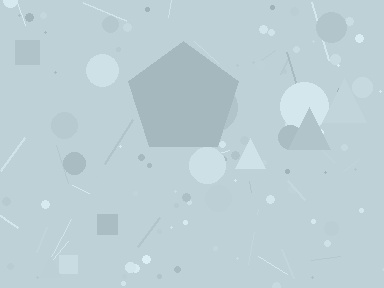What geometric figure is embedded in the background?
A pentagon is embedded in the background.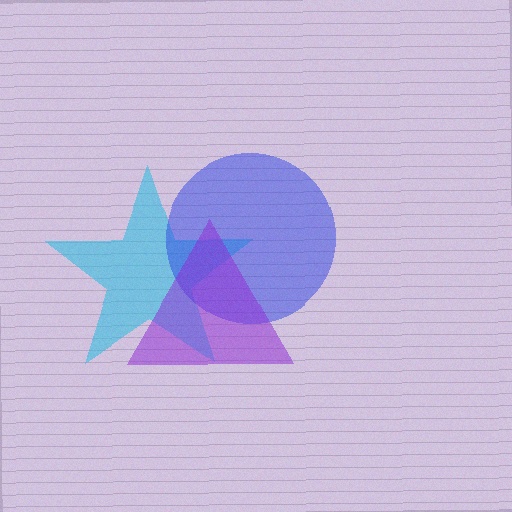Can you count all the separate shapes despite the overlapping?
Yes, there are 3 separate shapes.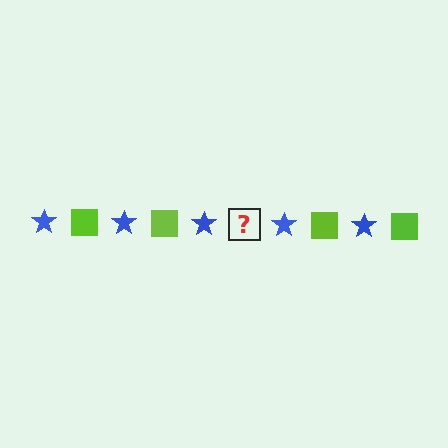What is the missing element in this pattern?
The missing element is a lime square.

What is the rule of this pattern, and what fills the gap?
The rule is that the pattern alternates between blue star and lime square. The gap should be filled with a lime square.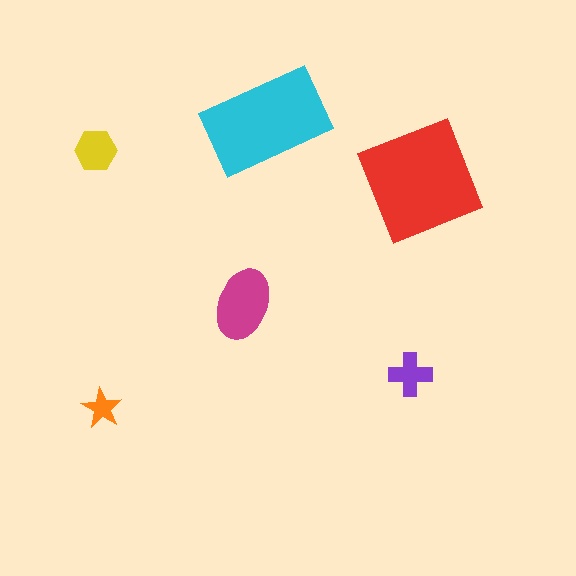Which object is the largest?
The red square.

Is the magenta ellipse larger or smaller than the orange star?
Larger.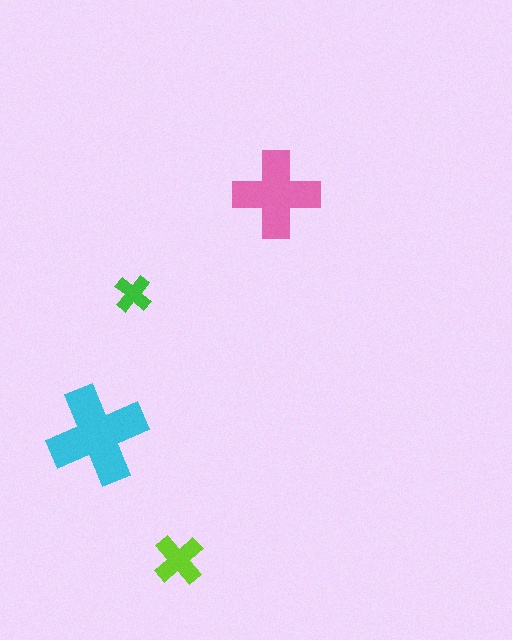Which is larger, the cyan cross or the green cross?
The cyan one.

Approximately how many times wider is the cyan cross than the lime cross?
About 2 times wider.